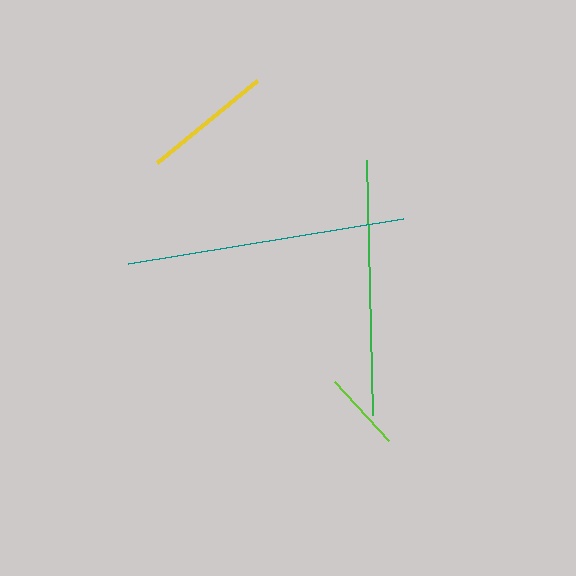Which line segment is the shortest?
The lime line is the shortest at approximately 80 pixels.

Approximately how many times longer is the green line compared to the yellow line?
The green line is approximately 2.0 times the length of the yellow line.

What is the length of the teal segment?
The teal segment is approximately 279 pixels long.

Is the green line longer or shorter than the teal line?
The teal line is longer than the green line.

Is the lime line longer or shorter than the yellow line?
The yellow line is longer than the lime line.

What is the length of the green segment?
The green segment is approximately 255 pixels long.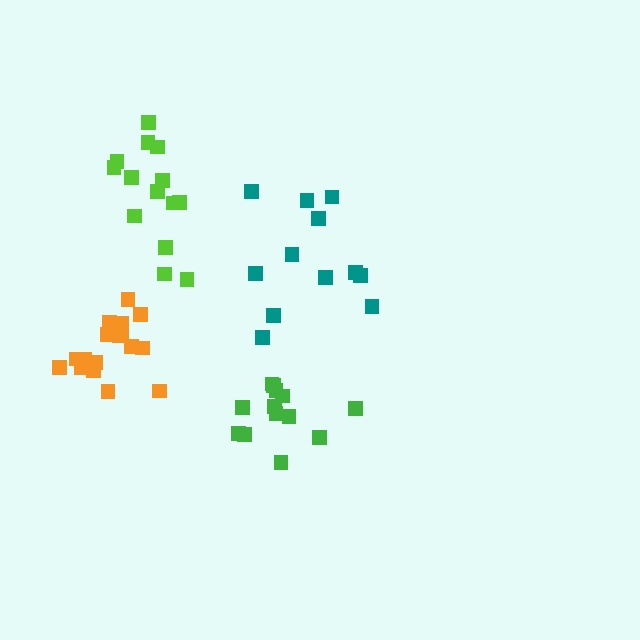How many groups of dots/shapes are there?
There are 4 groups.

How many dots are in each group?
Group 1: 13 dots, Group 2: 17 dots, Group 3: 14 dots, Group 4: 12 dots (56 total).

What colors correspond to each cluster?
The clusters are colored: green, orange, lime, teal.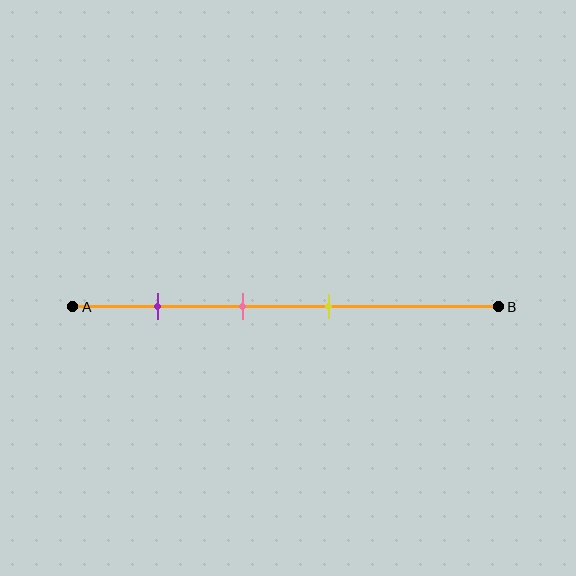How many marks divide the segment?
There are 3 marks dividing the segment.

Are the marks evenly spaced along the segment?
Yes, the marks are approximately evenly spaced.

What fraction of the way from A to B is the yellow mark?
The yellow mark is approximately 60% (0.6) of the way from A to B.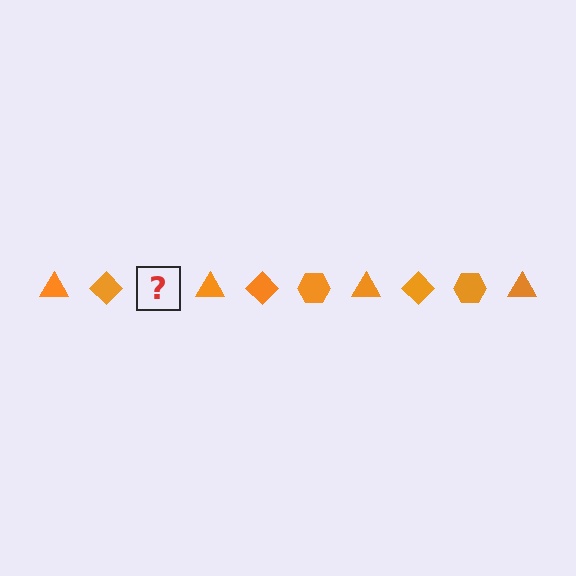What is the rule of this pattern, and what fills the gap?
The rule is that the pattern cycles through triangle, diamond, hexagon shapes in orange. The gap should be filled with an orange hexagon.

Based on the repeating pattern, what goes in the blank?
The blank should be an orange hexagon.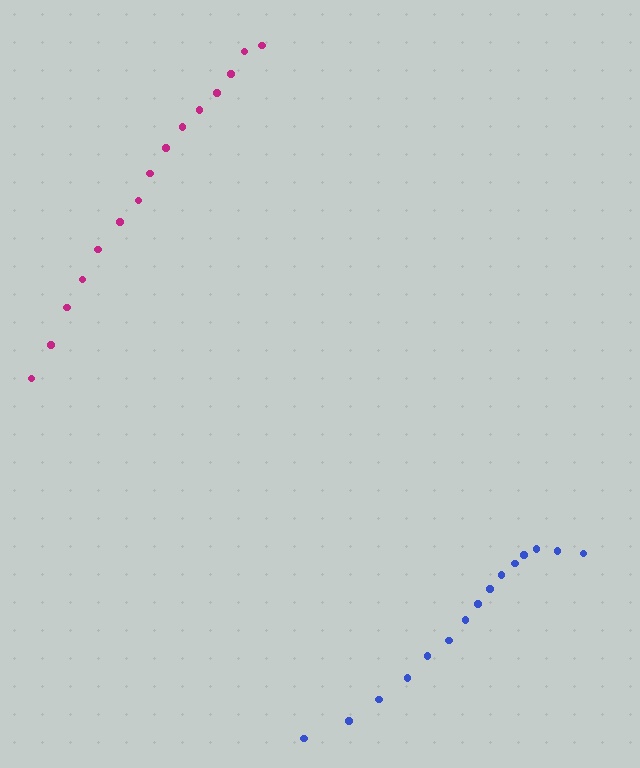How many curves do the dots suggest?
There are 2 distinct paths.